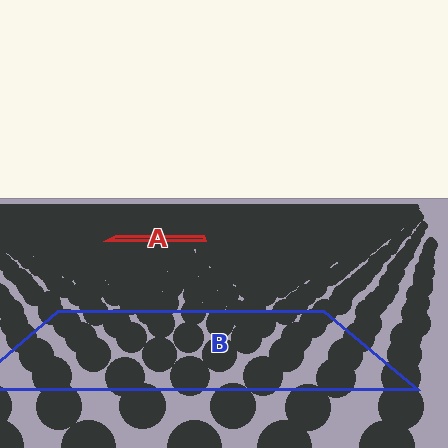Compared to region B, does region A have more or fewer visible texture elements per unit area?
Region A has more texture elements per unit area — they are packed more densely because it is farther away.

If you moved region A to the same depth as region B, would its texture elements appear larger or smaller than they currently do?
They would appear larger. At a closer depth, the same texture elements are projected at a bigger on-screen size.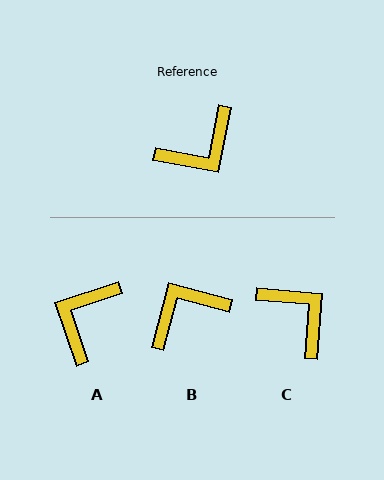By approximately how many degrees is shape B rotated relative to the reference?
Approximately 176 degrees counter-clockwise.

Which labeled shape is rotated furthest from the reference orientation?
B, about 176 degrees away.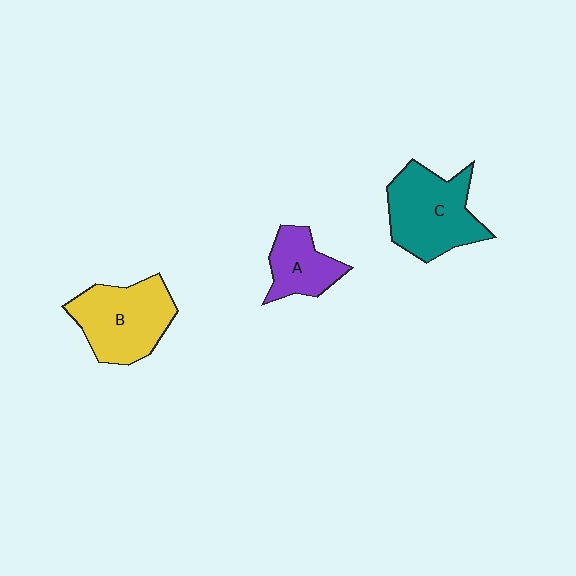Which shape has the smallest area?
Shape A (purple).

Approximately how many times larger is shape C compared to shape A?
Approximately 1.8 times.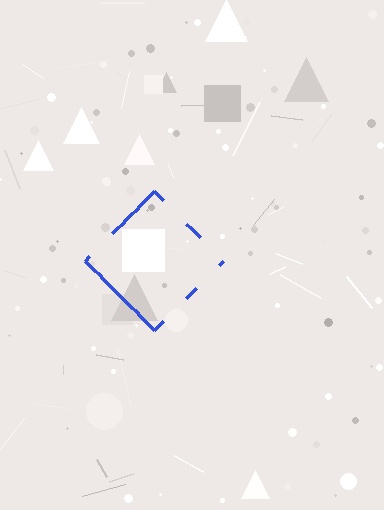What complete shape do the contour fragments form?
The contour fragments form a diamond.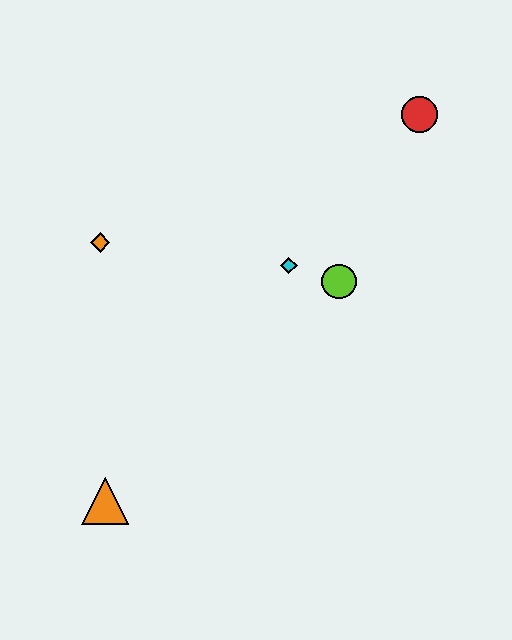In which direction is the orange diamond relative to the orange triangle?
The orange diamond is above the orange triangle.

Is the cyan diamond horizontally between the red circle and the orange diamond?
Yes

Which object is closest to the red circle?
The lime circle is closest to the red circle.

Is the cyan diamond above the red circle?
No